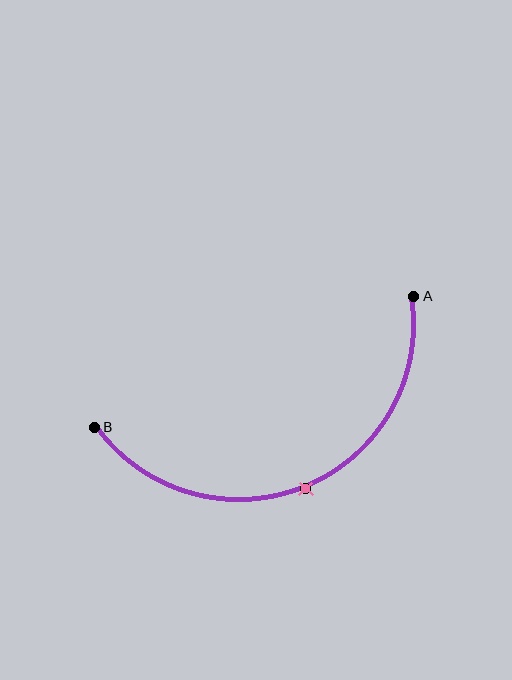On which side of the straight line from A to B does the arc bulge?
The arc bulges below the straight line connecting A and B.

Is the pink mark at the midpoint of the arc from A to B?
Yes. The pink mark lies on the arc at equal arc-length from both A and B — it is the arc midpoint.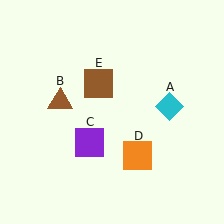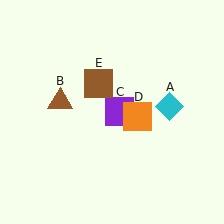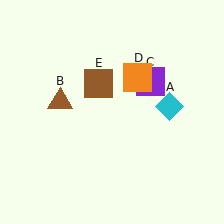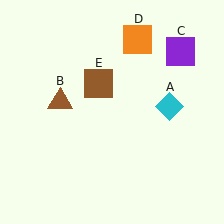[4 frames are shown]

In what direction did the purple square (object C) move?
The purple square (object C) moved up and to the right.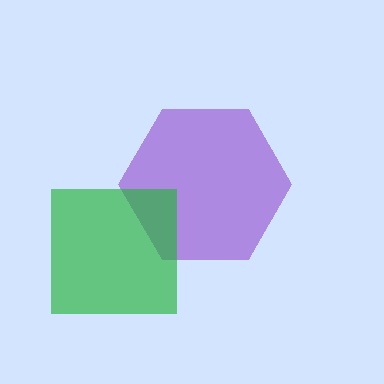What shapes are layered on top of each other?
The layered shapes are: a purple hexagon, a green square.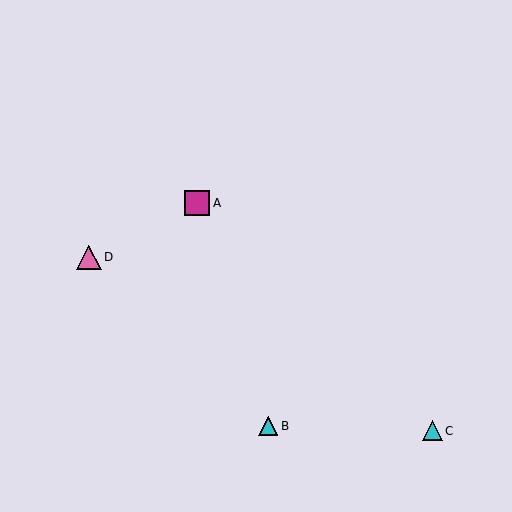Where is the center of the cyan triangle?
The center of the cyan triangle is at (268, 426).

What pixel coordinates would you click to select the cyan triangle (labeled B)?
Click at (268, 426) to select the cyan triangle B.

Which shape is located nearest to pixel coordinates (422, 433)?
The cyan triangle (labeled C) at (432, 431) is nearest to that location.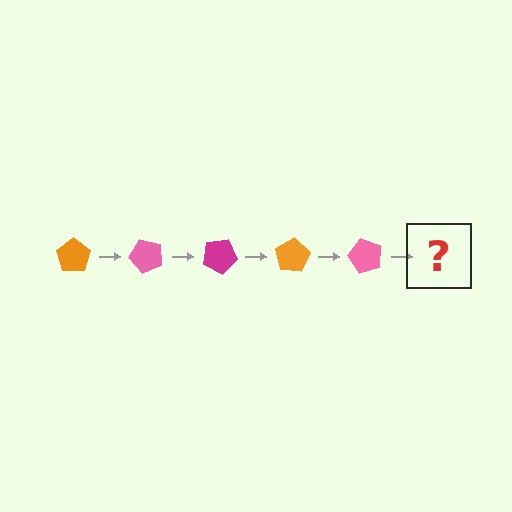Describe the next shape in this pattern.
It should be a magenta pentagon, rotated 250 degrees from the start.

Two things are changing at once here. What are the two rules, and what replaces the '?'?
The two rules are that it rotates 50 degrees each step and the color cycles through orange, pink, and magenta. The '?' should be a magenta pentagon, rotated 250 degrees from the start.